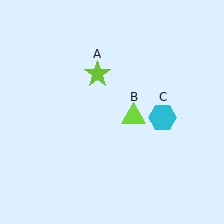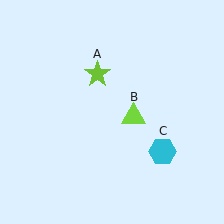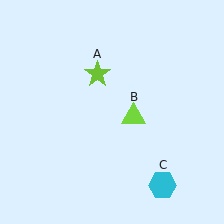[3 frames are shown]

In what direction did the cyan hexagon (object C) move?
The cyan hexagon (object C) moved down.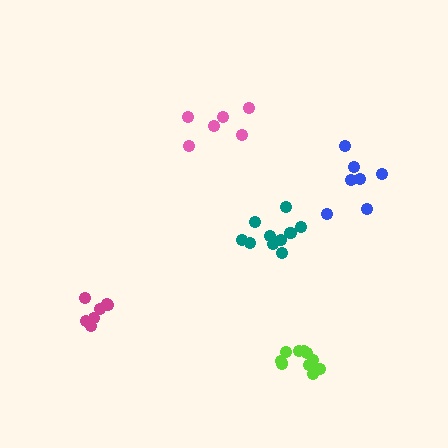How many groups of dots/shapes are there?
There are 5 groups.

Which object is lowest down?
The lime cluster is bottommost.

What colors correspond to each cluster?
The clusters are colored: lime, pink, blue, magenta, teal.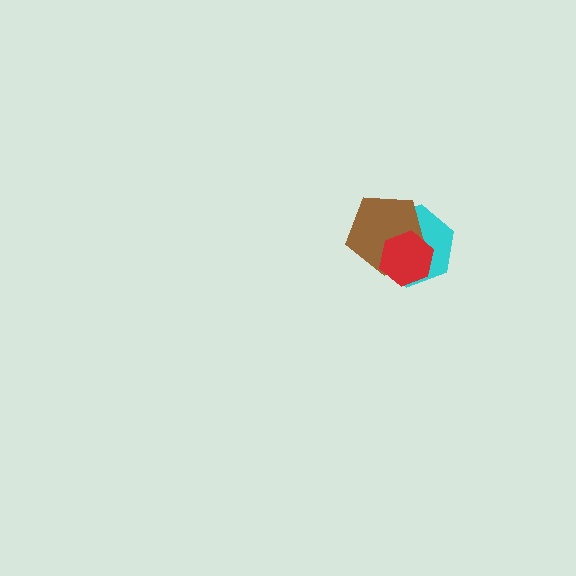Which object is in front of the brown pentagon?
The red hexagon is in front of the brown pentagon.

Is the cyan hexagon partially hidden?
Yes, it is partially covered by another shape.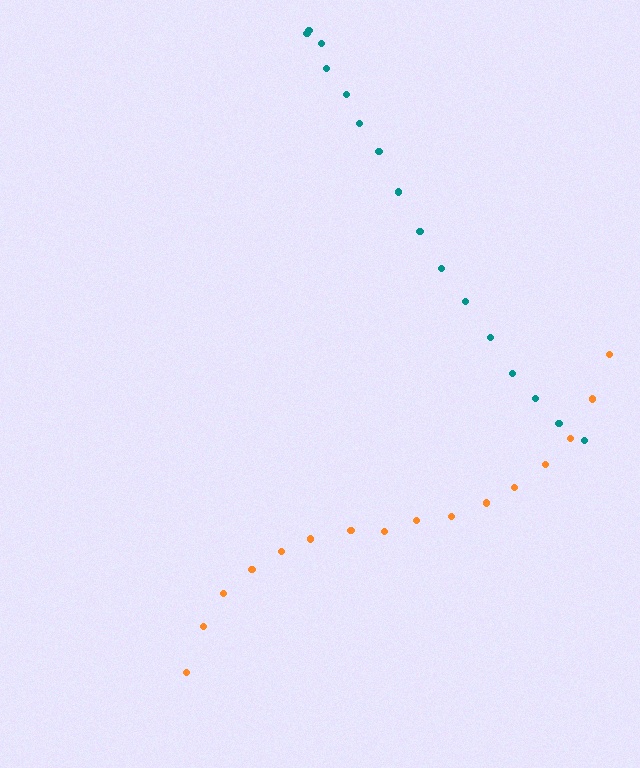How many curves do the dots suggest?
There are 2 distinct paths.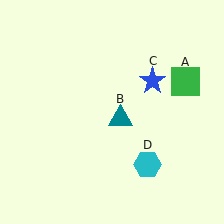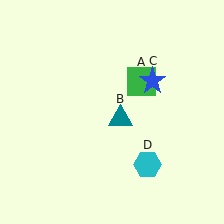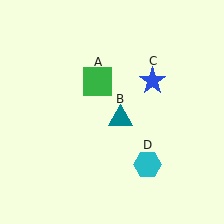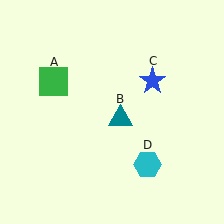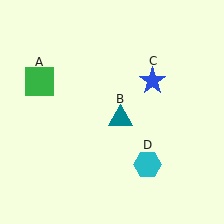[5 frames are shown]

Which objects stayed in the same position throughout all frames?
Teal triangle (object B) and blue star (object C) and cyan hexagon (object D) remained stationary.